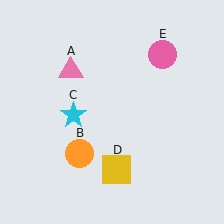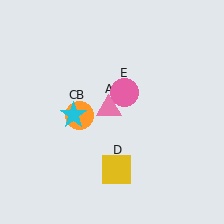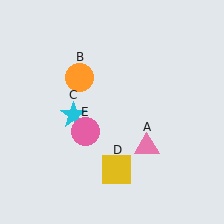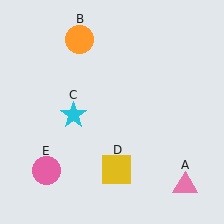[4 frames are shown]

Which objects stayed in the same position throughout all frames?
Cyan star (object C) and yellow square (object D) remained stationary.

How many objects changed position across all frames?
3 objects changed position: pink triangle (object A), orange circle (object B), pink circle (object E).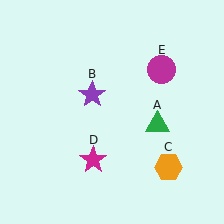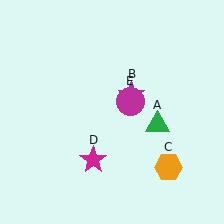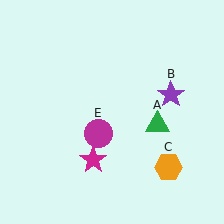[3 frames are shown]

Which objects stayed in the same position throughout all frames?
Green triangle (object A) and orange hexagon (object C) and magenta star (object D) remained stationary.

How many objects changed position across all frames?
2 objects changed position: purple star (object B), magenta circle (object E).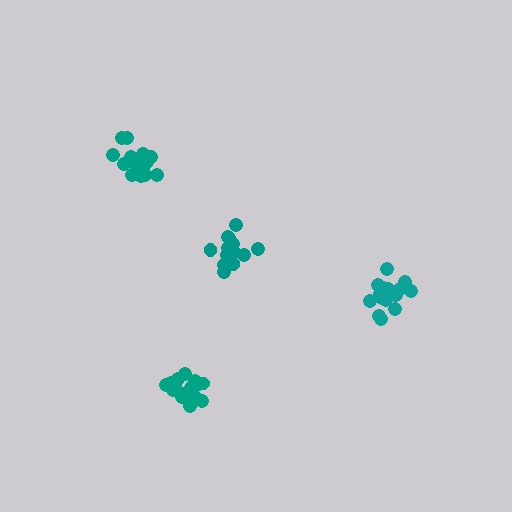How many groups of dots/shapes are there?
There are 4 groups.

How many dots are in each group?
Group 1: 17 dots, Group 2: 16 dots, Group 3: 15 dots, Group 4: 20 dots (68 total).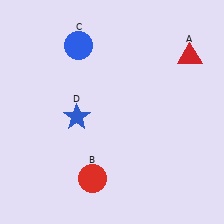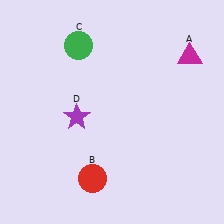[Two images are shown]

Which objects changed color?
A changed from red to magenta. C changed from blue to green. D changed from blue to purple.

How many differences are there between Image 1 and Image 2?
There are 3 differences between the two images.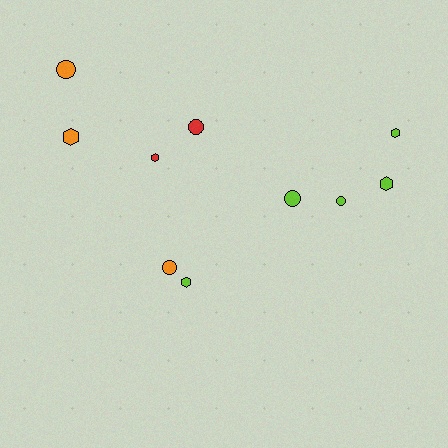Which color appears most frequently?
Lime, with 5 objects.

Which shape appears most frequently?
Hexagon, with 5 objects.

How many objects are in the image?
There are 10 objects.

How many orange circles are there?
There are 2 orange circles.